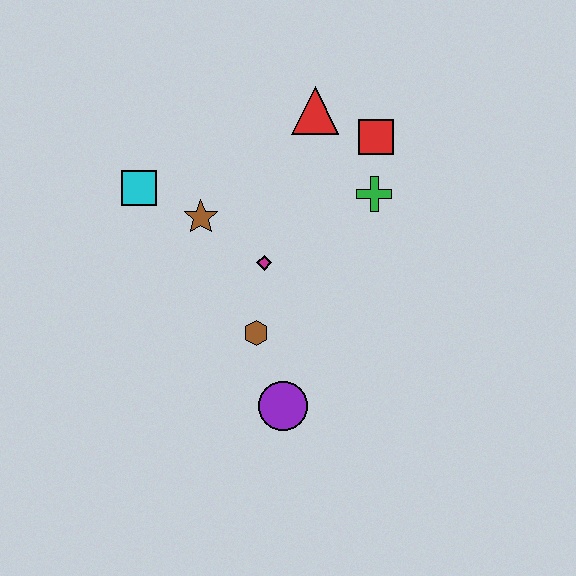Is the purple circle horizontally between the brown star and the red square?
Yes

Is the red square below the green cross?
No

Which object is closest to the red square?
The green cross is closest to the red square.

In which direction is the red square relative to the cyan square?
The red square is to the right of the cyan square.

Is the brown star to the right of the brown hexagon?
No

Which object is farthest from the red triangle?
The purple circle is farthest from the red triangle.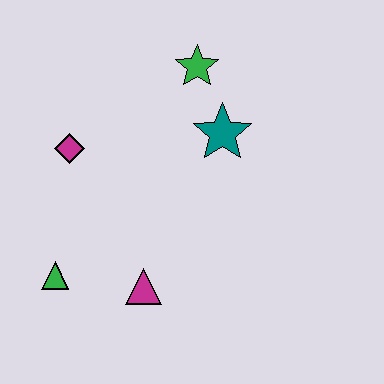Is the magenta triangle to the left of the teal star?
Yes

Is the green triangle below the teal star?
Yes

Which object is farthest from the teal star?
The green triangle is farthest from the teal star.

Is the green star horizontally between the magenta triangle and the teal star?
Yes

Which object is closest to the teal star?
The green star is closest to the teal star.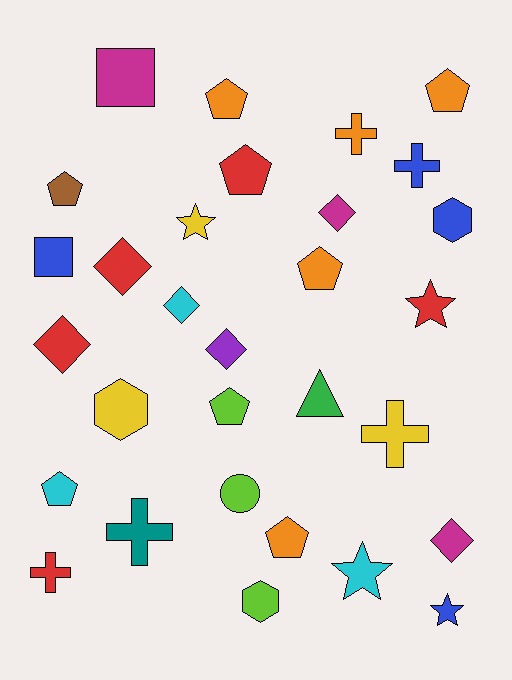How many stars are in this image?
There are 4 stars.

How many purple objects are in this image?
There is 1 purple object.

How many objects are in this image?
There are 30 objects.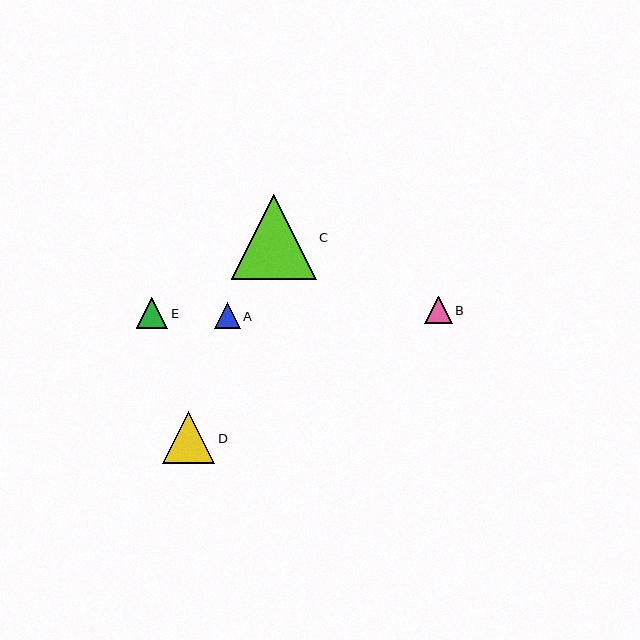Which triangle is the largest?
Triangle C is the largest with a size of approximately 85 pixels.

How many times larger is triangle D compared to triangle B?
Triangle D is approximately 1.9 times the size of triangle B.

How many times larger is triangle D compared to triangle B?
Triangle D is approximately 1.9 times the size of triangle B.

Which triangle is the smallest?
Triangle A is the smallest with a size of approximately 26 pixels.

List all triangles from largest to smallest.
From largest to smallest: C, D, E, B, A.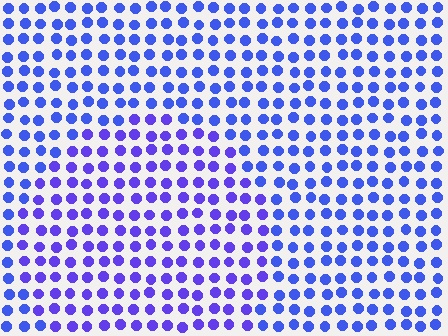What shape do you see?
I see a circle.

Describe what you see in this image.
The image is filled with small blue elements in a uniform arrangement. A circle-shaped region is visible where the elements are tinted to a slightly different hue, forming a subtle color boundary.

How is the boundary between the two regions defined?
The boundary is defined purely by a slight shift in hue (about 23 degrees). Spacing, size, and orientation are identical on both sides.